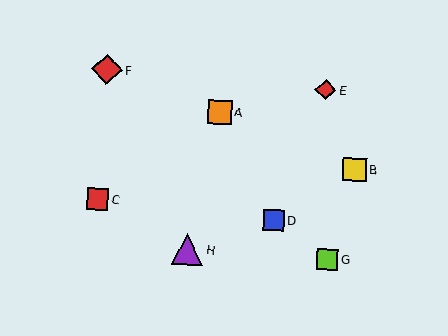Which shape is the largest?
The purple triangle (labeled H) is the largest.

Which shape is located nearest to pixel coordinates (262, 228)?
The blue square (labeled D) at (274, 221) is nearest to that location.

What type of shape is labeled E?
Shape E is a red diamond.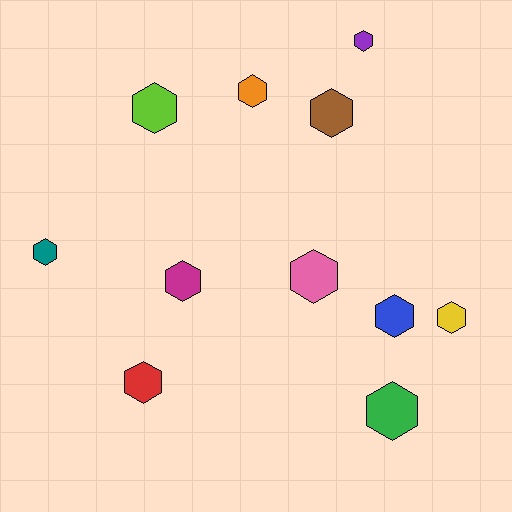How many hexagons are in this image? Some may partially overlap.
There are 11 hexagons.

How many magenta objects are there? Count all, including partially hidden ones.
There is 1 magenta object.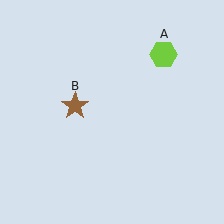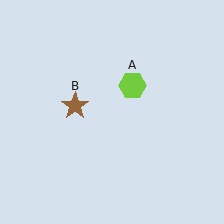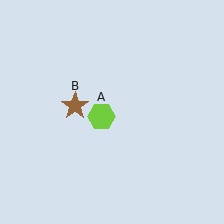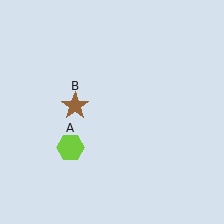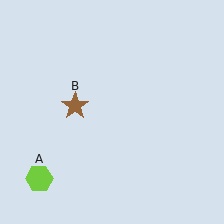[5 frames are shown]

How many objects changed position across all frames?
1 object changed position: lime hexagon (object A).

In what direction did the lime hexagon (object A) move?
The lime hexagon (object A) moved down and to the left.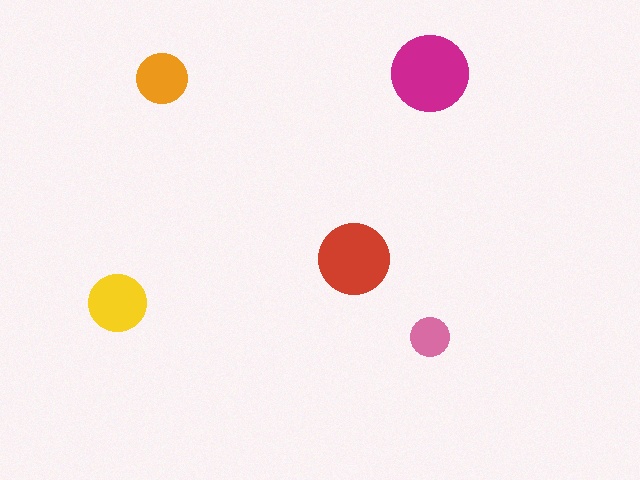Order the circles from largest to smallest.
the magenta one, the red one, the yellow one, the orange one, the pink one.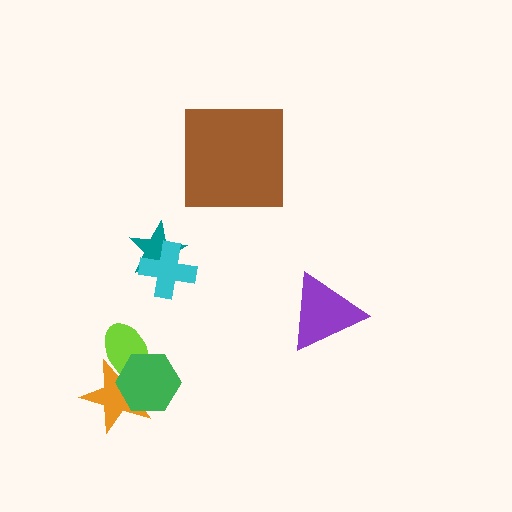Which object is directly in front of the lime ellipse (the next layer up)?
The orange star is directly in front of the lime ellipse.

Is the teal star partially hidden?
Yes, it is partially covered by another shape.